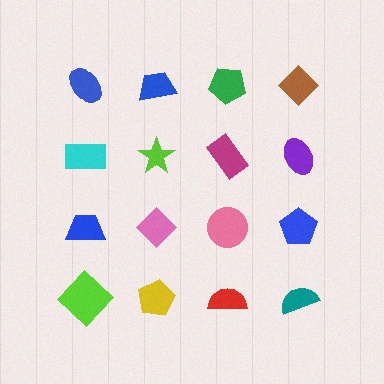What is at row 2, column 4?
A purple ellipse.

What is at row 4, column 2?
A yellow pentagon.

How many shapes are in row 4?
4 shapes.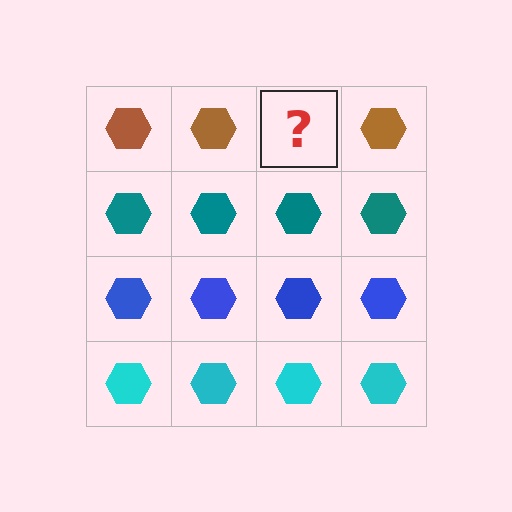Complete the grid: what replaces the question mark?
The question mark should be replaced with a brown hexagon.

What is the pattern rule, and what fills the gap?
The rule is that each row has a consistent color. The gap should be filled with a brown hexagon.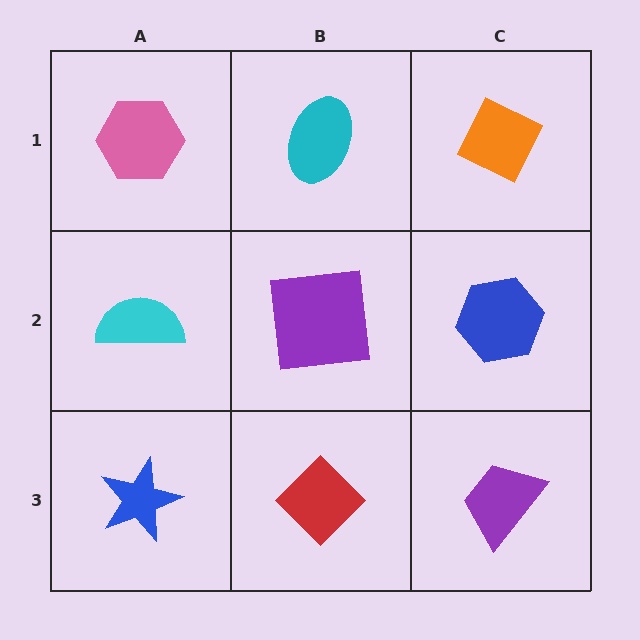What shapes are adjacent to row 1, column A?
A cyan semicircle (row 2, column A), a cyan ellipse (row 1, column B).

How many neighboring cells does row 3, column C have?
2.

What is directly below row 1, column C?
A blue hexagon.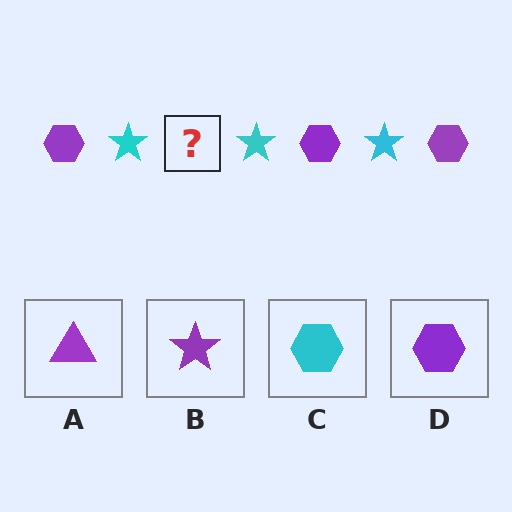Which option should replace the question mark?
Option D.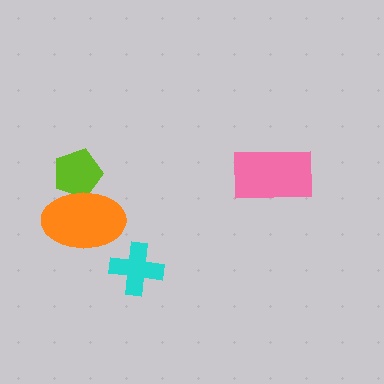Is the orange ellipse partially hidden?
No, no other shape covers it.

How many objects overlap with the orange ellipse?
1 object overlaps with the orange ellipse.